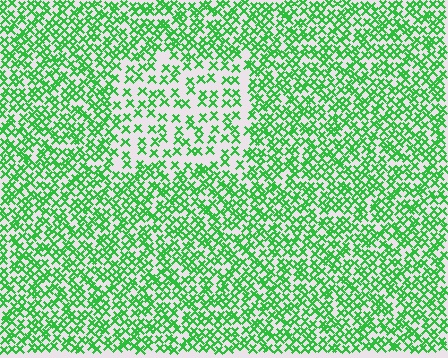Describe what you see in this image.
The image contains small green elements arranged at two different densities. A rectangle-shaped region is visible where the elements are less densely packed than the surrounding area.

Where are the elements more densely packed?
The elements are more densely packed outside the rectangle boundary.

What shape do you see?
I see a rectangle.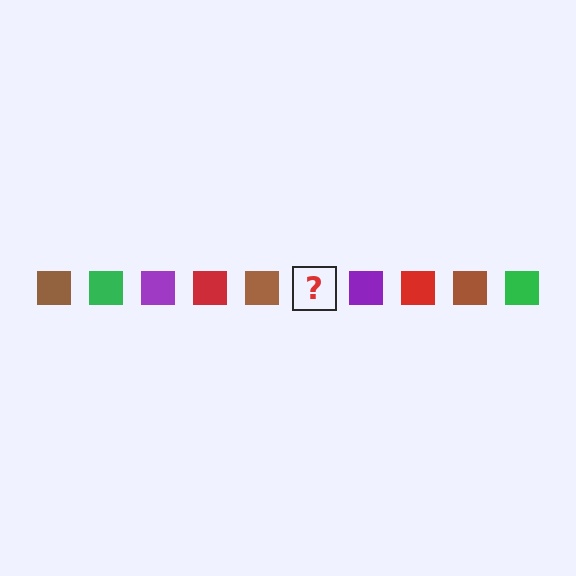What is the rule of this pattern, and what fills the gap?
The rule is that the pattern cycles through brown, green, purple, red squares. The gap should be filled with a green square.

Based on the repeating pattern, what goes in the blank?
The blank should be a green square.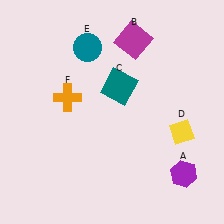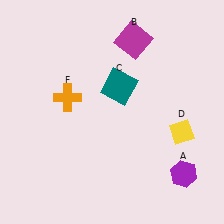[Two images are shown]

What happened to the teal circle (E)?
The teal circle (E) was removed in Image 2. It was in the top-left area of Image 1.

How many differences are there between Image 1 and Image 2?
There is 1 difference between the two images.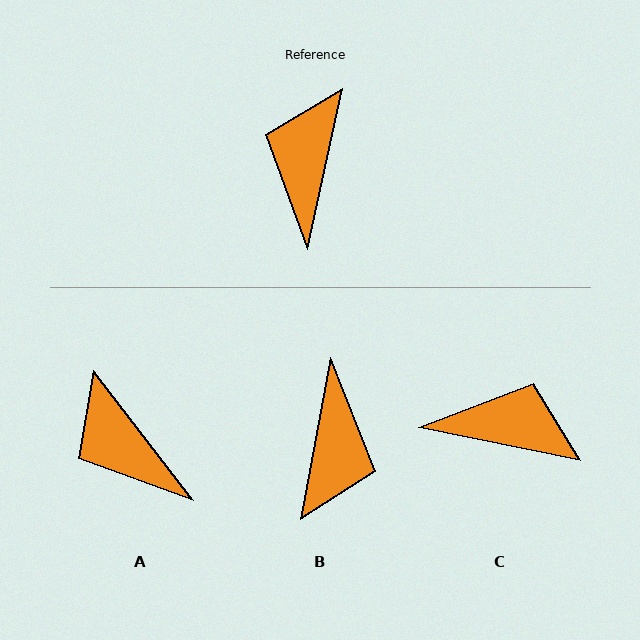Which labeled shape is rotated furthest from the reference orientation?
B, about 178 degrees away.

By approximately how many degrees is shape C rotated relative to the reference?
Approximately 89 degrees clockwise.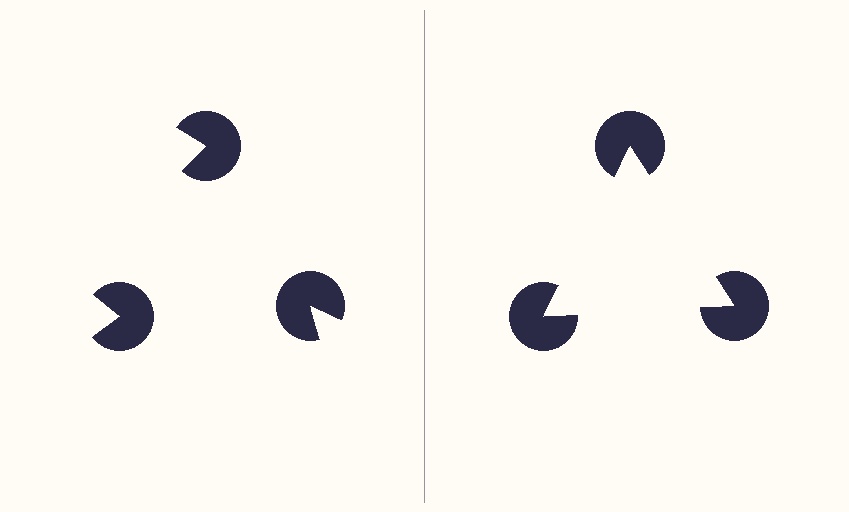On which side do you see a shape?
An illusory triangle appears on the right side. On the left side the wedge cuts are rotated, so no coherent shape forms.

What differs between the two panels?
The pac-man discs are positioned identically on both sides; only the wedge orientations differ. On the right they align to a triangle; on the left they are misaligned.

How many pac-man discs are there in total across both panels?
6 — 3 on each side.